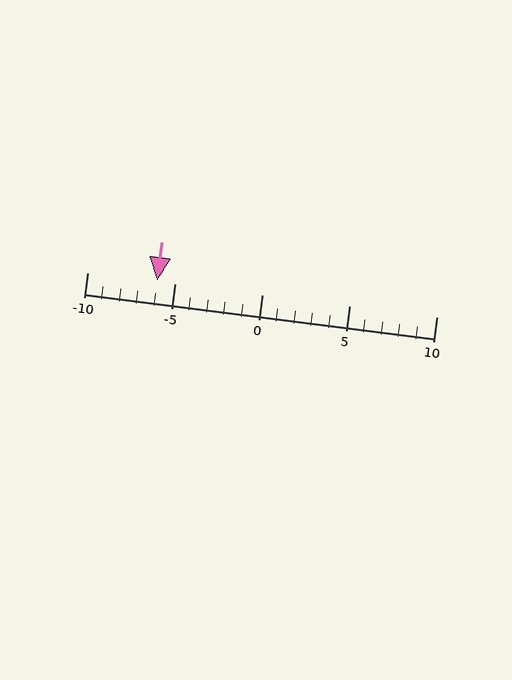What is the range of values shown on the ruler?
The ruler shows values from -10 to 10.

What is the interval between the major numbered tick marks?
The major tick marks are spaced 5 units apart.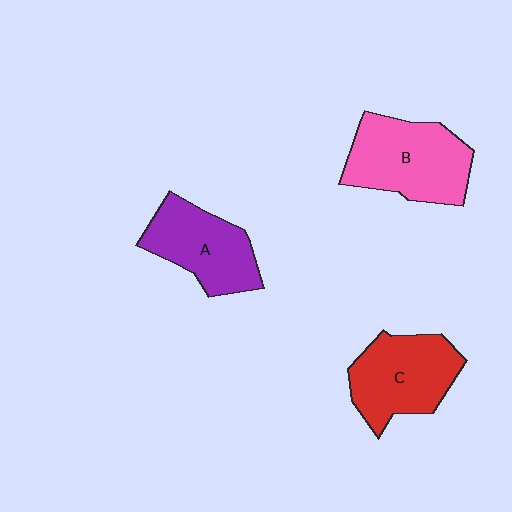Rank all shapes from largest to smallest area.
From largest to smallest: B (pink), C (red), A (purple).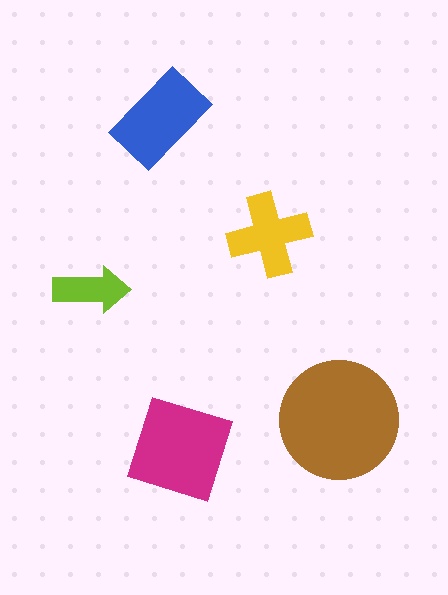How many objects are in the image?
There are 5 objects in the image.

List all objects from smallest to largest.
The lime arrow, the yellow cross, the blue rectangle, the magenta diamond, the brown circle.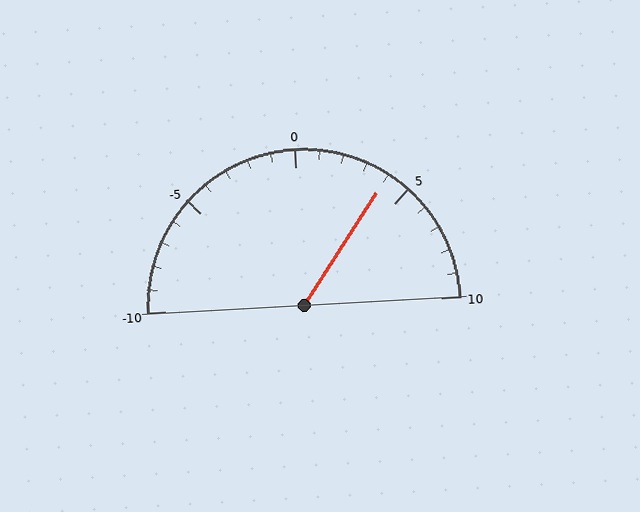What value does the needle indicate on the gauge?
The needle indicates approximately 4.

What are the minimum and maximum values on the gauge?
The gauge ranges from -10 to 10.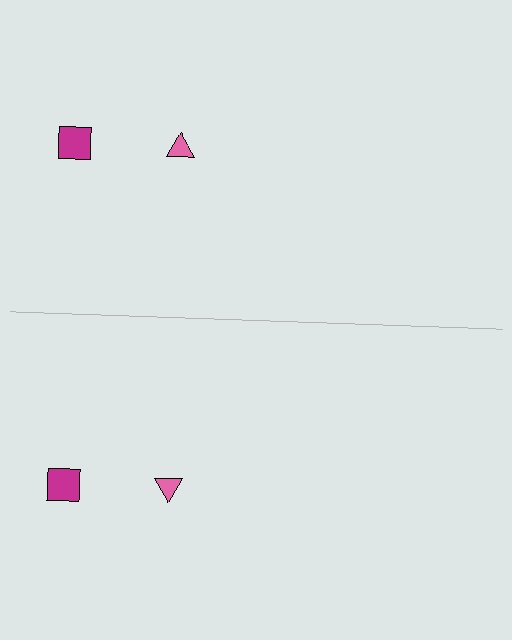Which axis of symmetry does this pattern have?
The pattern has a horizontal axis of symmetry running through the center of the image.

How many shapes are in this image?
There are 4 shapes in this image.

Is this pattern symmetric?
Yes, this pattern has bilateral (reflection) symmetry.